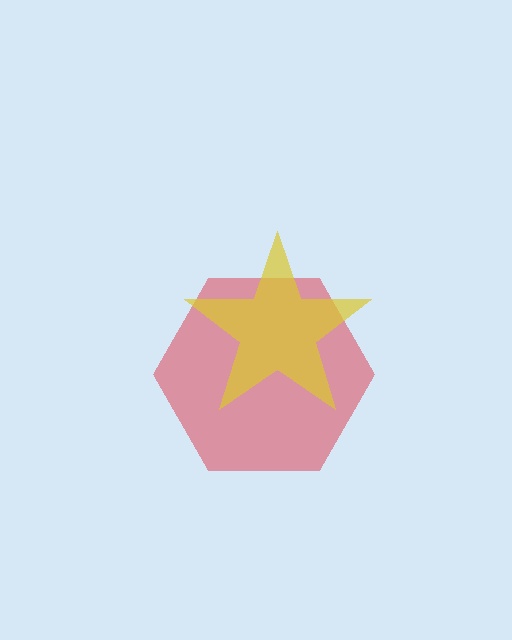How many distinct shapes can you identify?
There are 2 distinct shapes: a red hexagon, a yellow star.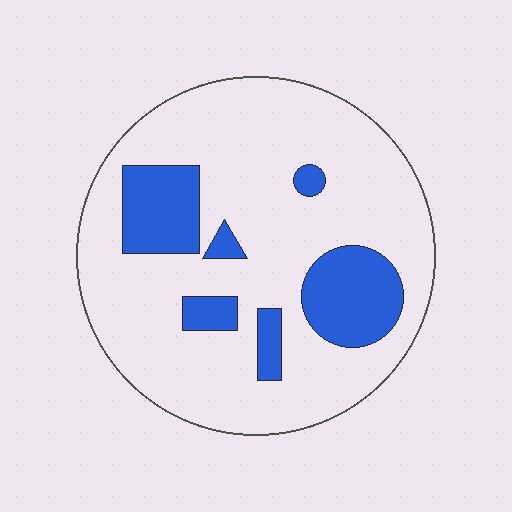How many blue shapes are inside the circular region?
6.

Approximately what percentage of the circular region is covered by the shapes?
Approximately 20%.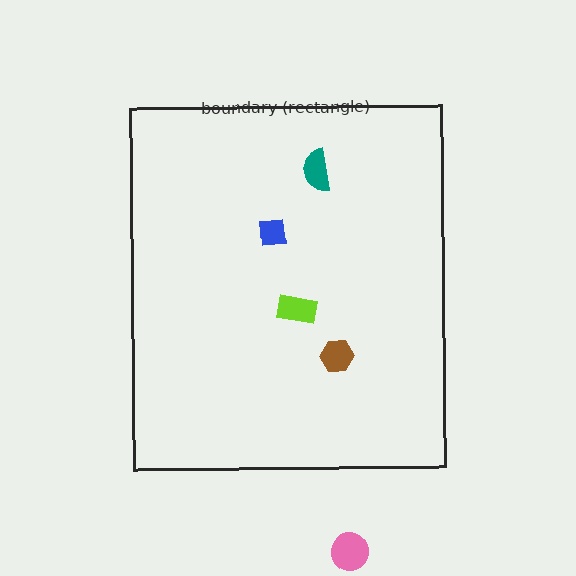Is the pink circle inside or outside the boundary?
Outside.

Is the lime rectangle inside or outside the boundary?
Inside.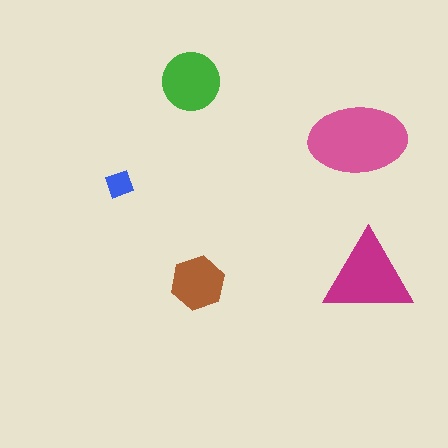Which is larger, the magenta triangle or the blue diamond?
The magenta triangle.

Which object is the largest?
The pink ellipse.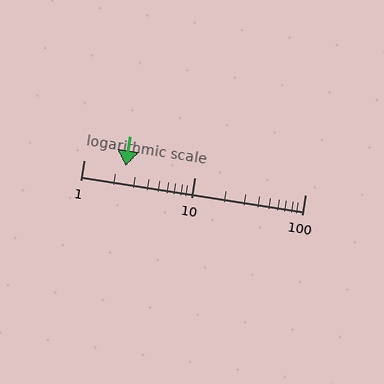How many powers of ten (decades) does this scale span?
The scale spans 2 decades, from 1 to 100.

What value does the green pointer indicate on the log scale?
The pointer indicates approximately 2.4.